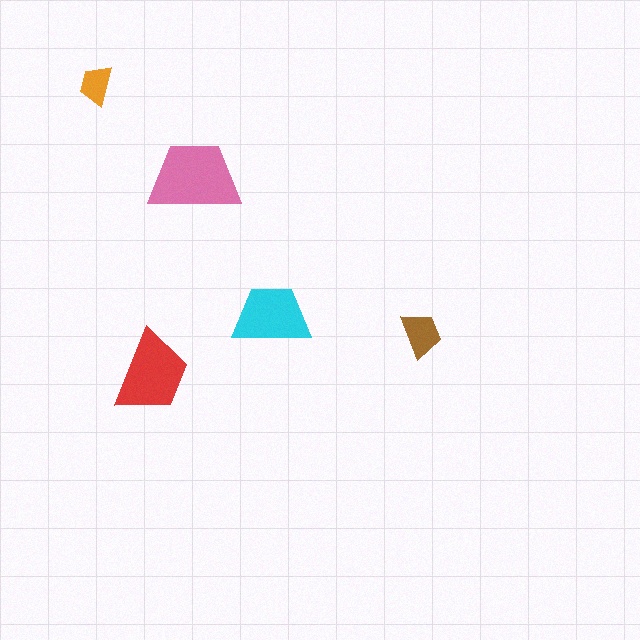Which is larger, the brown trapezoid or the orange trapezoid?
The brown one.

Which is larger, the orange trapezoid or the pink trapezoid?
The pink one.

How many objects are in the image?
There are 5 objects in the image.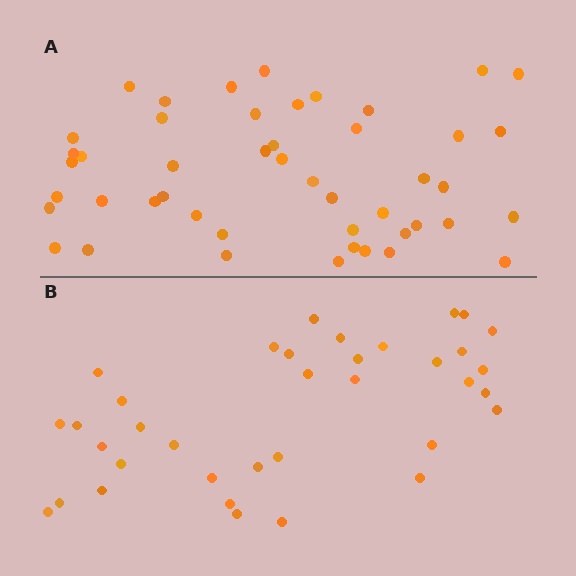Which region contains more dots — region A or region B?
Region A (the top region) has more dots.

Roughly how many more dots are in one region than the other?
Region A has roughly 12 or so more dots than region B.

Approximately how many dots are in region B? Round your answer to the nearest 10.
About 40 dots. (The exact count is 36, which rounds to 40.)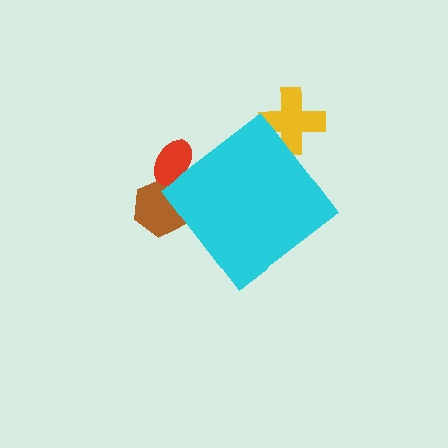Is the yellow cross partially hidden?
Yes, the yellow cross is partially hidden behind the cyan diamond.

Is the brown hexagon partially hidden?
Yes, the brown hexagon is partially hidden behind the cyan diamond.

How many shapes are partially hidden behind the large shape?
3 shapes are partially hidden.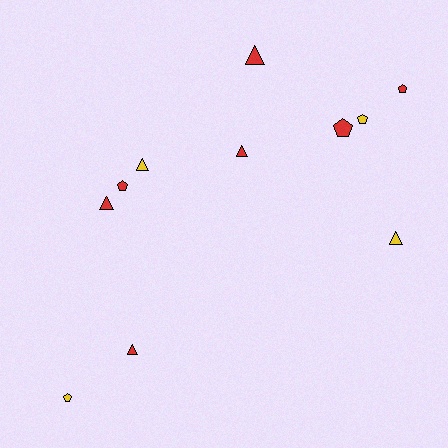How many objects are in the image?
There are 11 objects.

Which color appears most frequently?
Red, with 7 objects.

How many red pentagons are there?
There are 3 red pentagons.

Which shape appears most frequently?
Triangle, with 6 objects.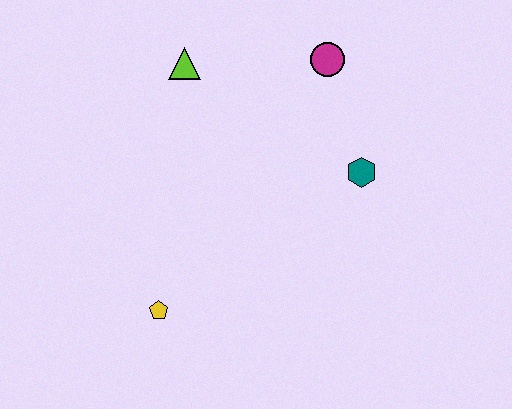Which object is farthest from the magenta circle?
The yellow pentagon is farthest from the magenta circle.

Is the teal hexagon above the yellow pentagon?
Yes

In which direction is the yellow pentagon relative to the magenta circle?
The yellow pentagon is below the magenta circle.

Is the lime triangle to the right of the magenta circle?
No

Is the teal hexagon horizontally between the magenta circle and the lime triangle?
No